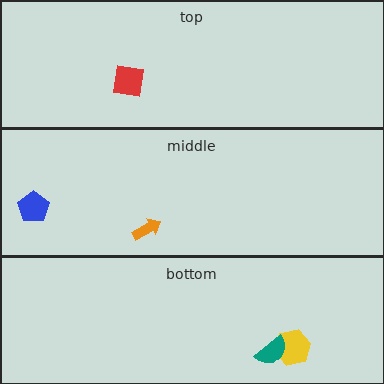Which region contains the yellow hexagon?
The bottom region.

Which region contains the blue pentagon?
The middle region.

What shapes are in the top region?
The red square.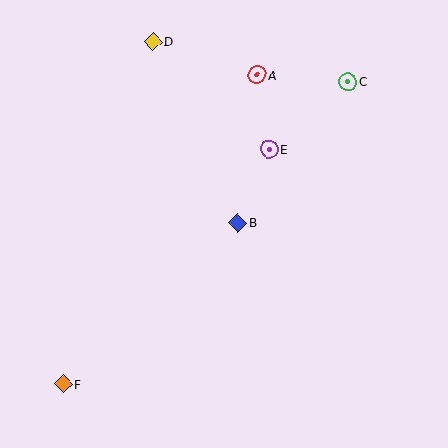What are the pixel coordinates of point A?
Point A is at (257, 75).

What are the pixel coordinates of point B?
Point B is at (238, 223).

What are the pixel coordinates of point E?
Point E is at (269, 149).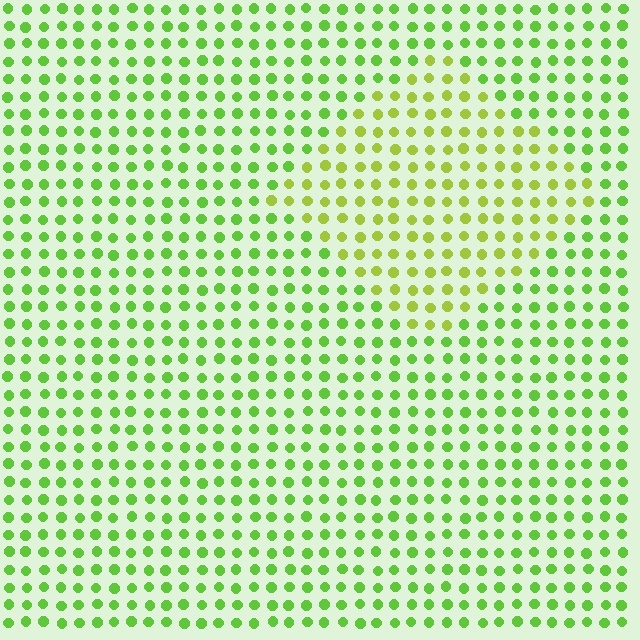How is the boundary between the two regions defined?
The boundary is defined purely by a slight shift in hue (about 27 degrees). Spacing, size, and orientation are identical on both sides.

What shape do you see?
I see a diamond.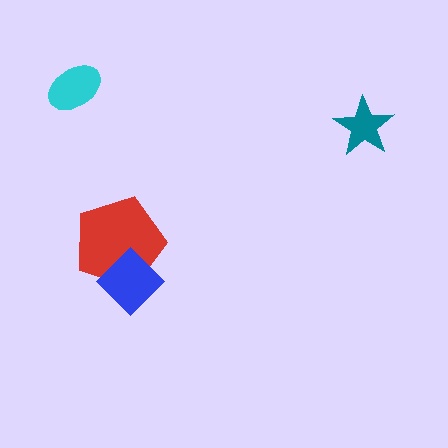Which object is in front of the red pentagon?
The blue diamond is in front of the red pentagon.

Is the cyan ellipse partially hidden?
No, no other shape covers it.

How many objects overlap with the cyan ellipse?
0 objects overlap with the cyan ellipse.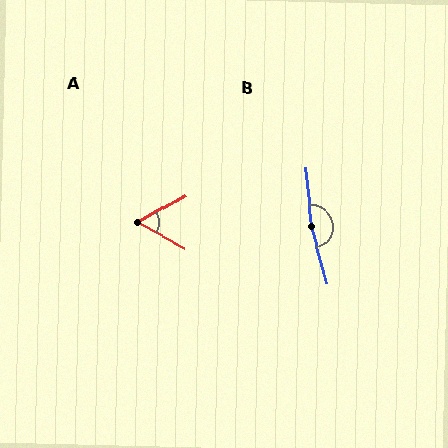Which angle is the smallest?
A, at approximately 57 degrees.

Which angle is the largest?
B, at approximately 169 degrees.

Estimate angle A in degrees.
Approximately 57 degrees.